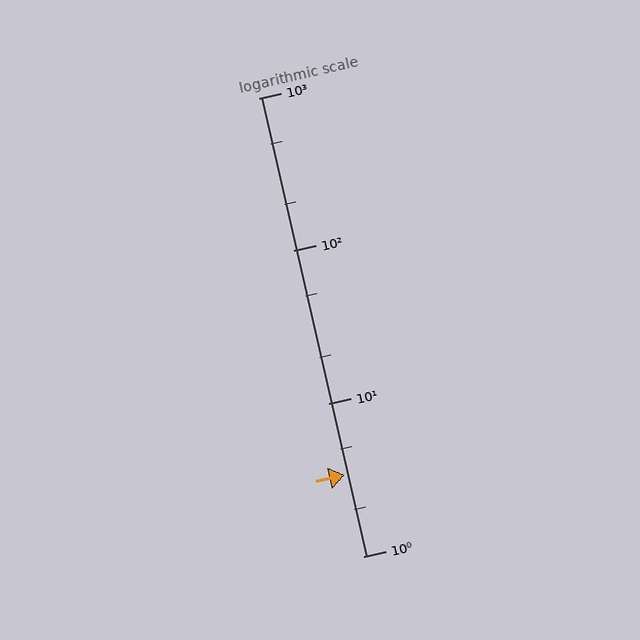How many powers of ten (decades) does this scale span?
The scale spans 3 decades, from 1 to 1000.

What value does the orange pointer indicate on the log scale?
The pointer indicates approximately 3.4.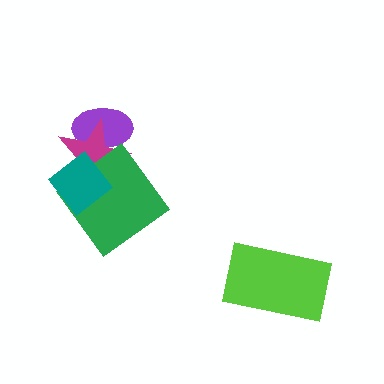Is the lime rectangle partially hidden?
No, no other shape covers it.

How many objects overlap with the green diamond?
2 objects overlap with the green diamond.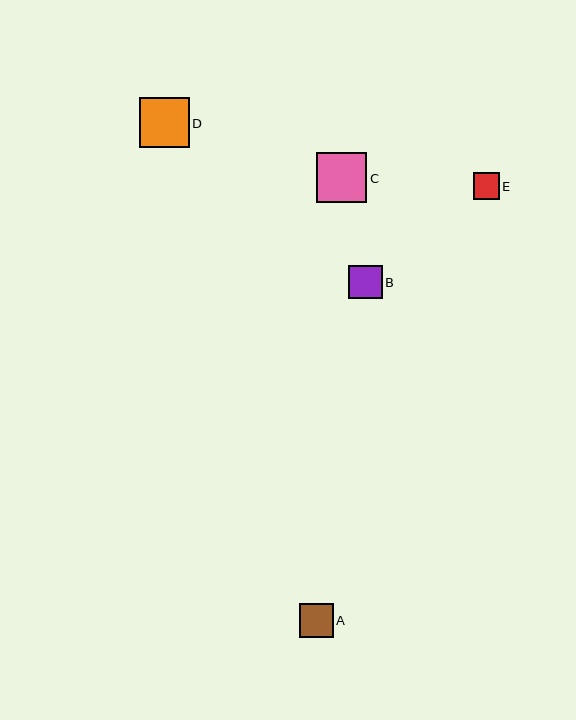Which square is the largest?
Square C is the largest with a size of approximately 50 pixels.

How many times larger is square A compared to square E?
Square A is approximately 1.3 times the size of square E.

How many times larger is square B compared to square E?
Square B is approximately 1.3 times the size of square E.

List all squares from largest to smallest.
From largest to smallest: C, D, A, B, E.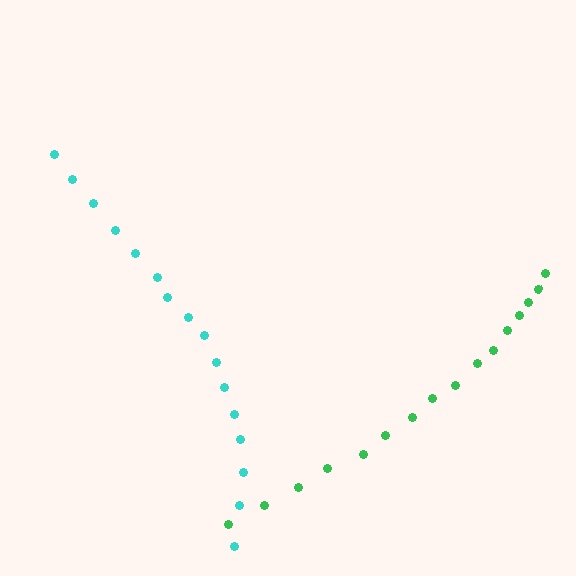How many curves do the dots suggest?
There are 2 distinct paths.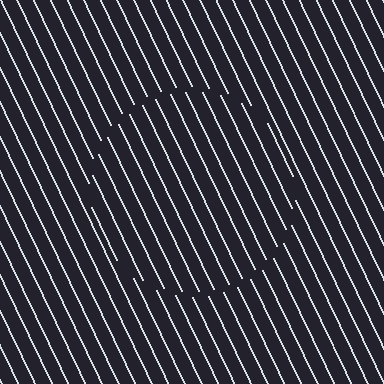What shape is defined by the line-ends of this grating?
An illusory circle. The interior of the shape contains the same grating, shifted by half a period — the contour is defined by the phase discontinuity where line-ends from the inner and outer gratings abut.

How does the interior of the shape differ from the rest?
The interior of the shape contains the same grating, shifted by half a period — the contour is defined by the phase discontinuity where line-ends from the inner and outer gratings abut.